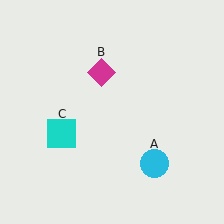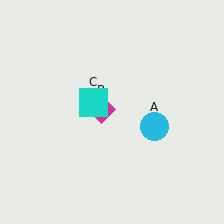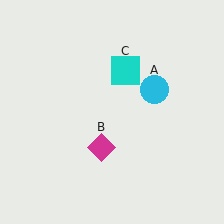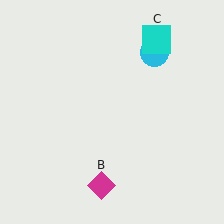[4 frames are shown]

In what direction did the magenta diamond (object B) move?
The magenta diamond (object B) moved down.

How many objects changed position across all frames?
3 objects changed position: cyan circle (object A), magenta diamond (object B), cyan square (object C).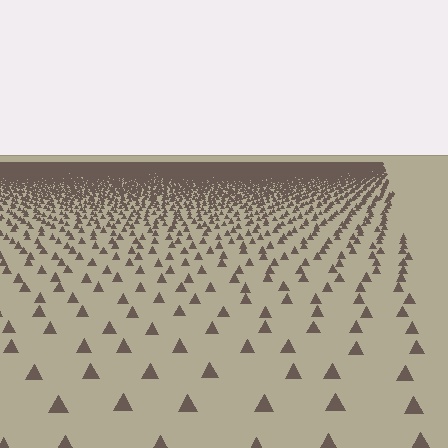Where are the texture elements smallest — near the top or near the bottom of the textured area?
Near the top.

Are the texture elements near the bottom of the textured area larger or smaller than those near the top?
Larger. Near the bottom, elements are closer to the viewer and appear at a bigger on-screen size.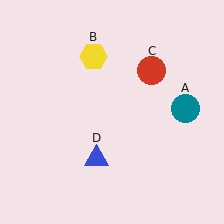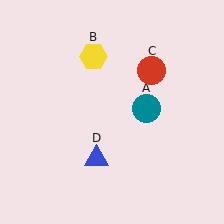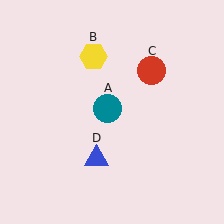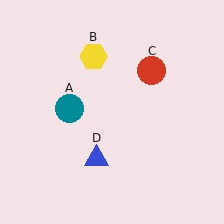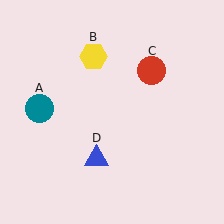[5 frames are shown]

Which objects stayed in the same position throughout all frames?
Yellow hexagon (object B) and red circle (object C) and blue triangle (object D) remained stationary.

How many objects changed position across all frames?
1 object changed position: teal circle (object A).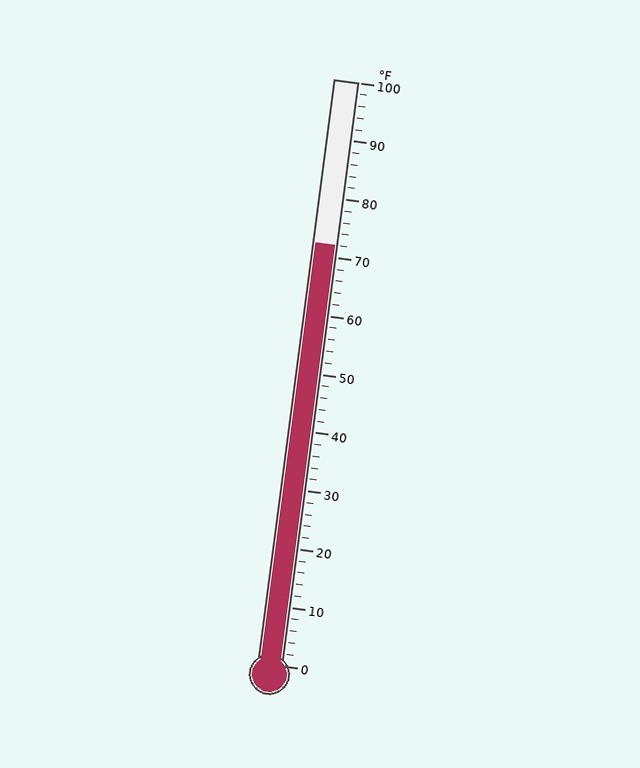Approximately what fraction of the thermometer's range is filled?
The thermometer is filled to approximately 70% of its range.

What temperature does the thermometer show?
The thermometer shows approximately 72°F.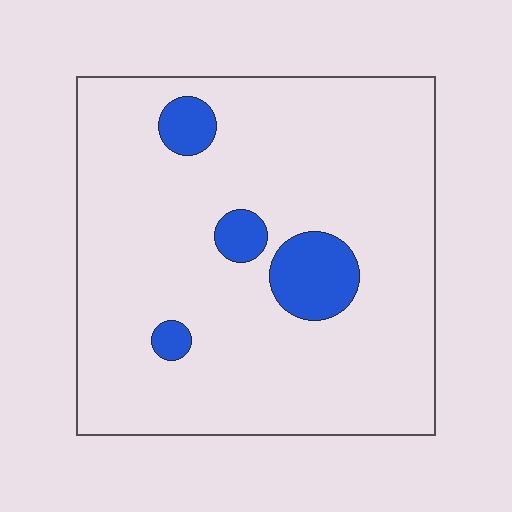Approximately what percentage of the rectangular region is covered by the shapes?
Approximately 10%.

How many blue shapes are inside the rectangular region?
4.